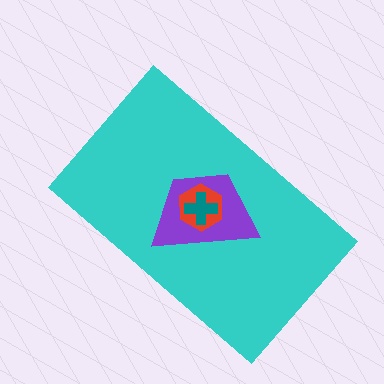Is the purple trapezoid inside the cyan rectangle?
Yes.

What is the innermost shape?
The teal cross.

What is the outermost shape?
The cyan rectangle.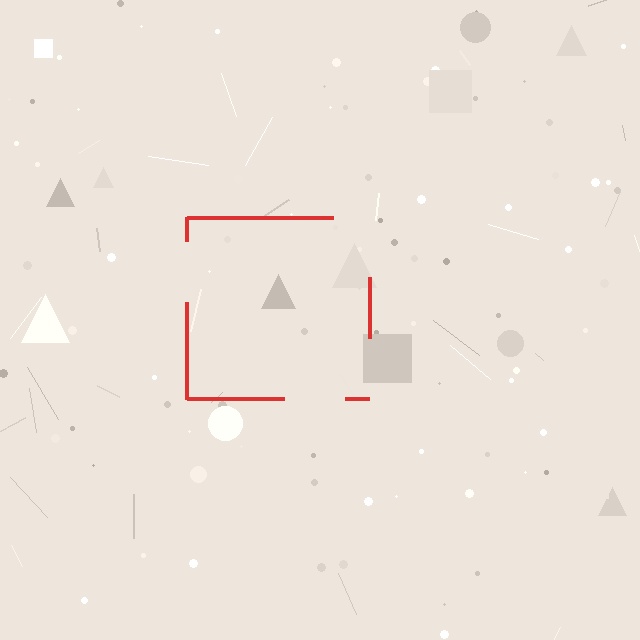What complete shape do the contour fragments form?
The contour fragments form a square.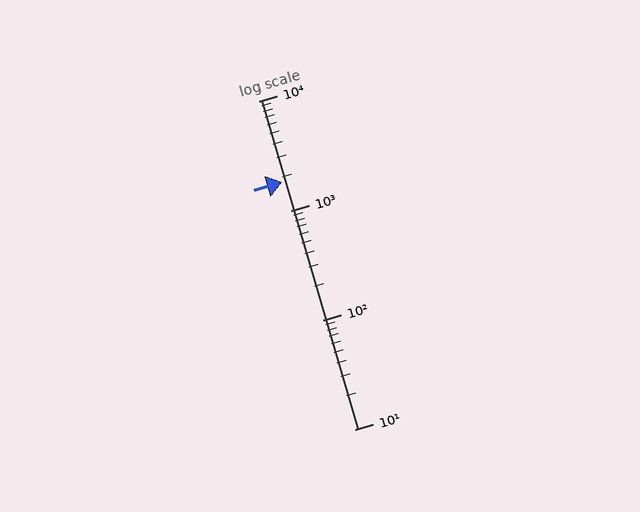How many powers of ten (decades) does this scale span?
The scale spans 3 decades, from 10 to 10000.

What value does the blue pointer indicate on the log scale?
The pointer indicates approximately 1800.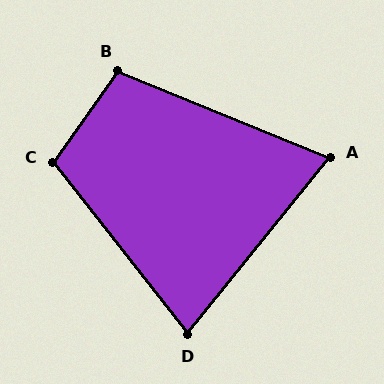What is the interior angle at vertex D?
Approximately 77 degrees (acute).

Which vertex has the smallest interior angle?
A, at approximately 73 degrees.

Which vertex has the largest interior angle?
C, at approximately 107 degrees.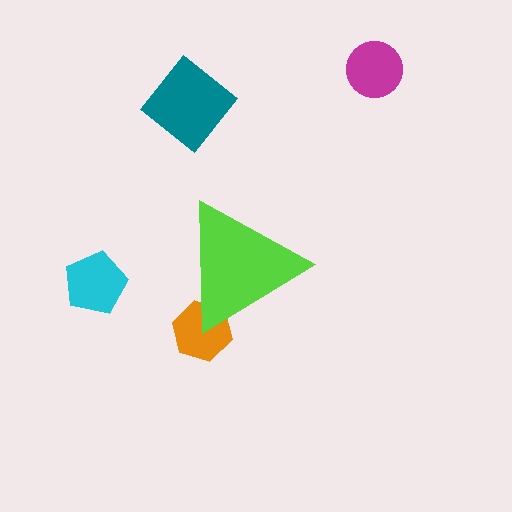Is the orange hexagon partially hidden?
Yes, the orange hexagon is partially hidden behind the lime triangle.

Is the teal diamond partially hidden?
No, the teal diamond is fully visible.